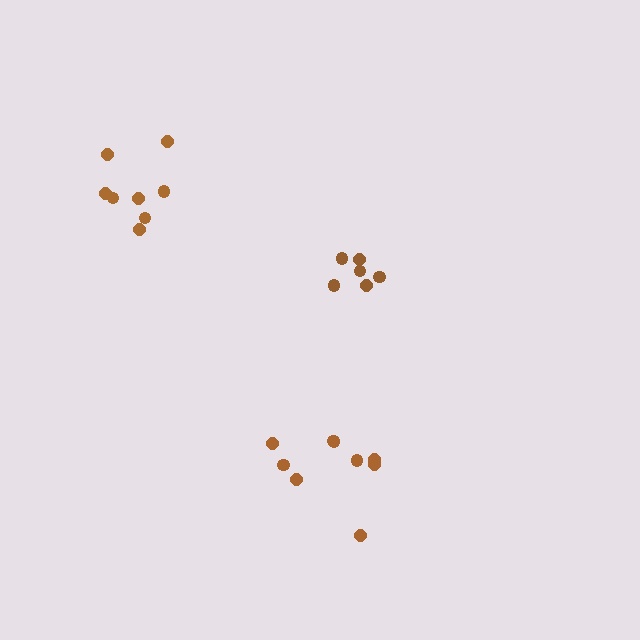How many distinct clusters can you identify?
There are 3 distinct clusters.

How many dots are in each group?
Group 1: 6 dots, Group 2: 9 dots, Group 3: 8 dots (23 total).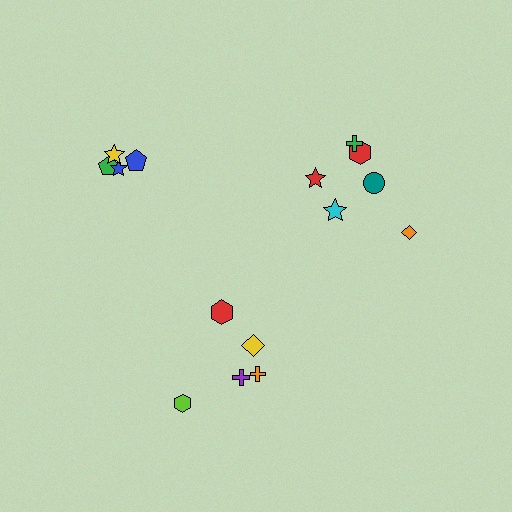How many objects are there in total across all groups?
There are 15 objects.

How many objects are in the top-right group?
There are 6 objects.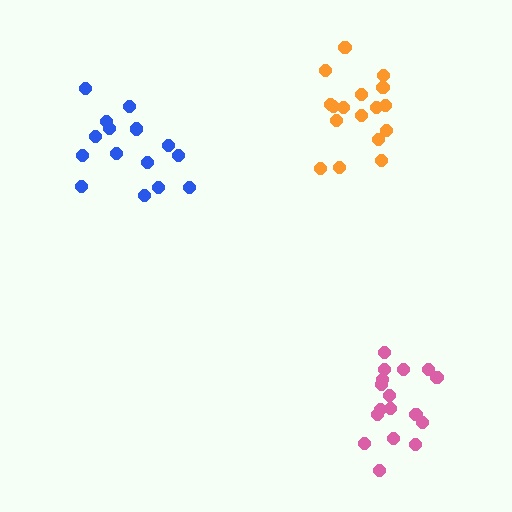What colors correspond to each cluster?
The clusters are colored: blue, pink, orange.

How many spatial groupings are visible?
There are 3 spatial groupings.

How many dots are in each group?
Group 1: 15 dots, Group 2: 17 dots, Group 3: 17 dots (49 total).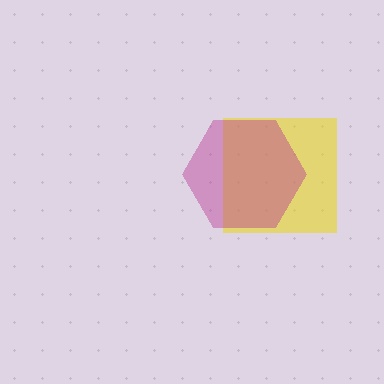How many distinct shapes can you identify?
There are 2 distinct shapes: a yellow square, a magenta hexagon.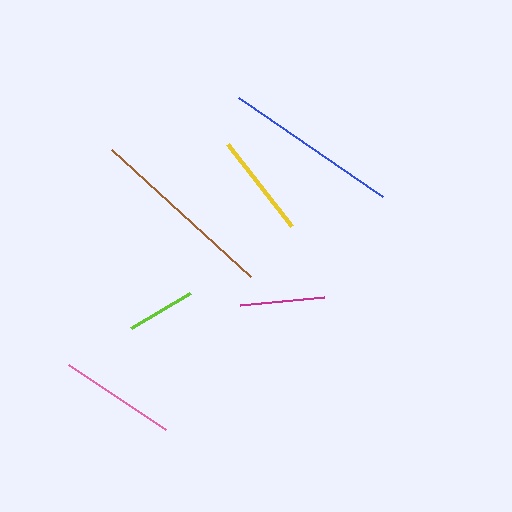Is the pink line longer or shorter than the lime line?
The pink line is longer than the lime line.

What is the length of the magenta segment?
The magenta segment is approximately 85 pixels long.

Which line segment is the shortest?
The lime line is the shortest at approximately 68 pixels.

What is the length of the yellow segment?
The yellow segment is approximately 104 pixels long.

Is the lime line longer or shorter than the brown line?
The brown line is longer than the lime line.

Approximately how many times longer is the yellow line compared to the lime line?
The yellow line is approximately 1.5 times the length of the lime line.